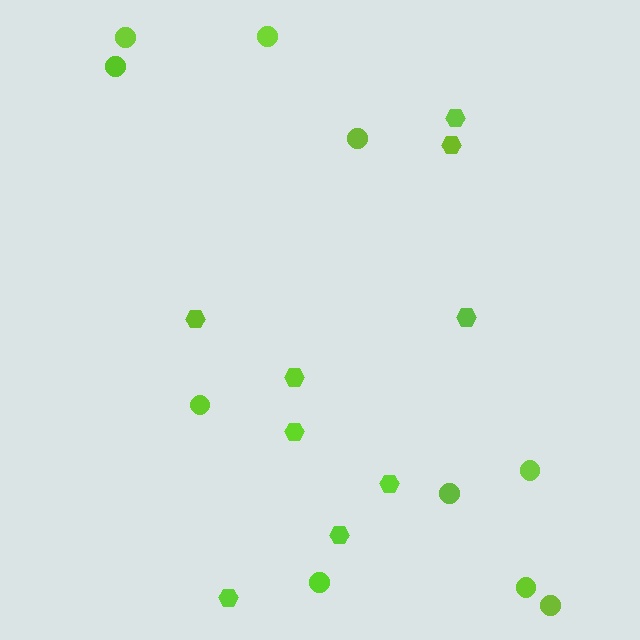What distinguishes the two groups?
There are 2 groups: one group of circles (10) and one group of hexagons (9).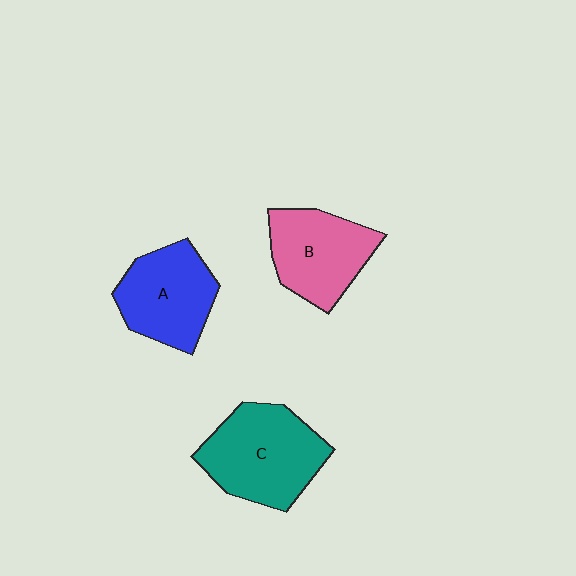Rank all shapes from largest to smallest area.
From largest to smallest: C (teal), A (blue), B (pink).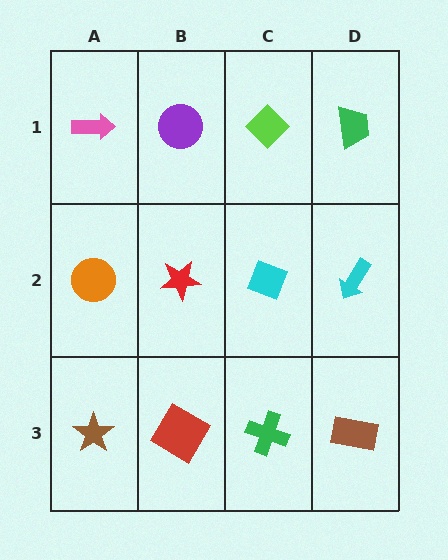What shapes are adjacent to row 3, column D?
A cyan arrow (row 2, column D), a green cross (row 3, column C).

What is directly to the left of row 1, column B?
A pink arrow.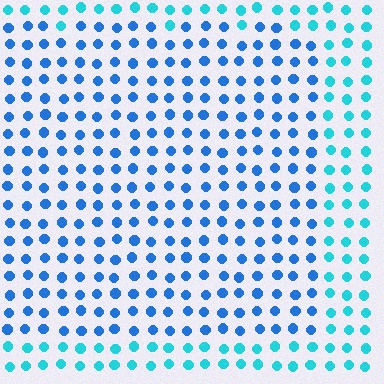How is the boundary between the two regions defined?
The boundary is defined purely by a slight shift in hue (about 31 degrees). Spacing, size, and orientation are identical on both sides.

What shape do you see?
I see a rectangle.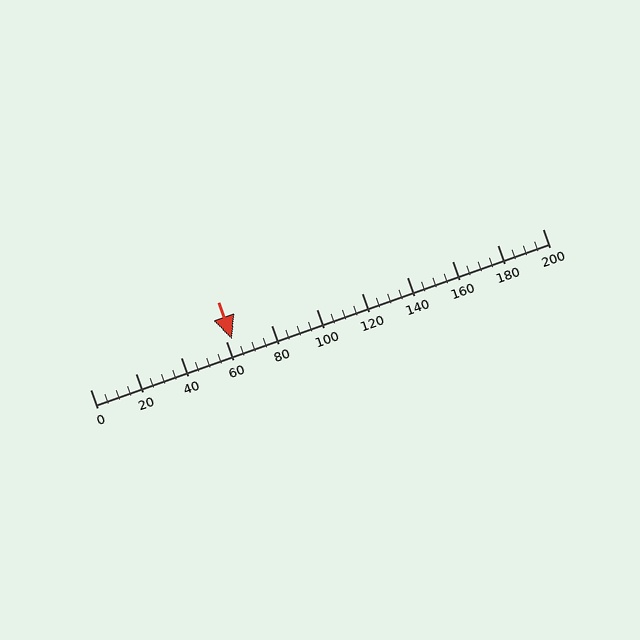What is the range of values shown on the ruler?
The ruler shows values from 0 to 200.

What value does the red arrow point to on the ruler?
The red arrow points to approximately 63.